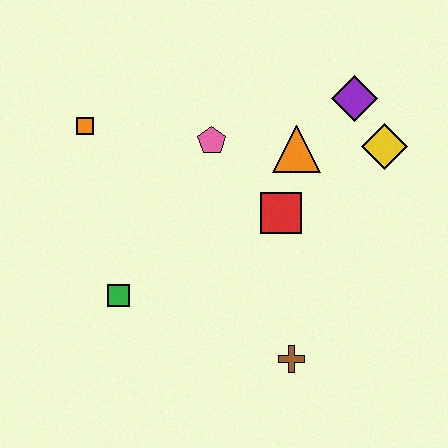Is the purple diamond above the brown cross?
Yes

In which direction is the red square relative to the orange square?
The red square is to the right of the orange square.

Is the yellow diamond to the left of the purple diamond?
No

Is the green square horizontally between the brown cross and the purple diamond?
No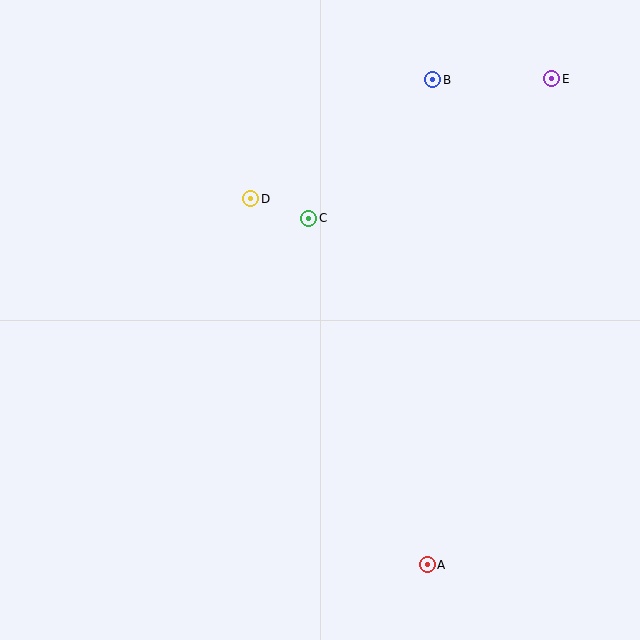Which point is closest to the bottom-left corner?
Point A is closest to the bottom-left corner.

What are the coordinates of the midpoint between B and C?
The midpoint between B and C is at (371, 149).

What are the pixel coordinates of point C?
Point C is at (309, 218).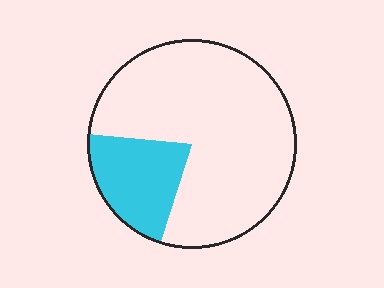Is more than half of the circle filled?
No.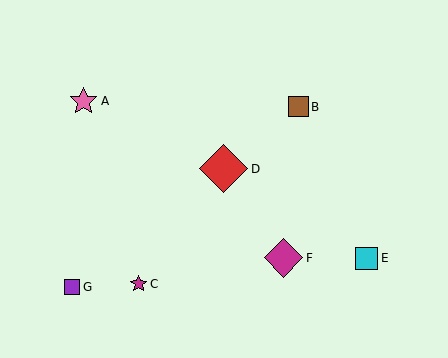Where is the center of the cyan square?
The center of the cyan square is at (367, 258).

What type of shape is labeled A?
Shape A is a pink star.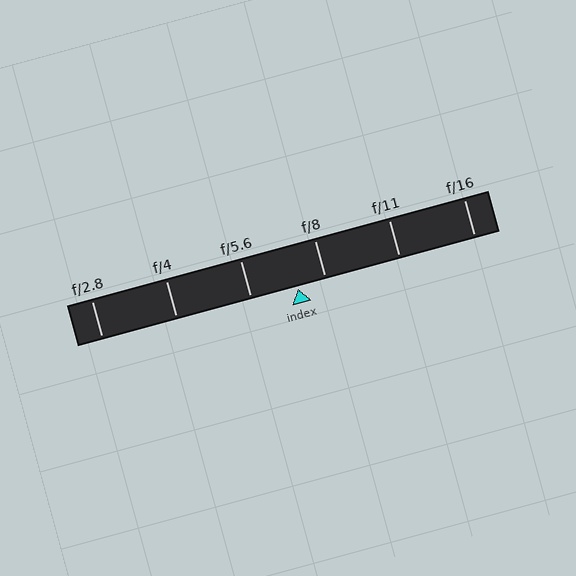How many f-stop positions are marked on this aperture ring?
There are 6 f-stop positions marked.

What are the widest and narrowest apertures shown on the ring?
The widest aperture shown is f/2.8 and the narrowest is f/16.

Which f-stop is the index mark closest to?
The index mark is closest to f/8.